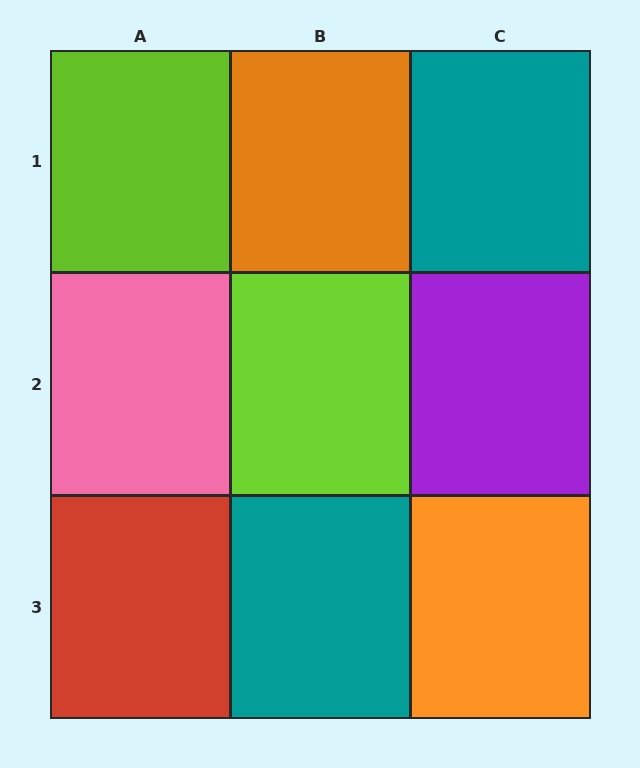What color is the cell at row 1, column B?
Orange.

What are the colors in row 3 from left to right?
Red, teal, orange.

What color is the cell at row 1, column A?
Lime.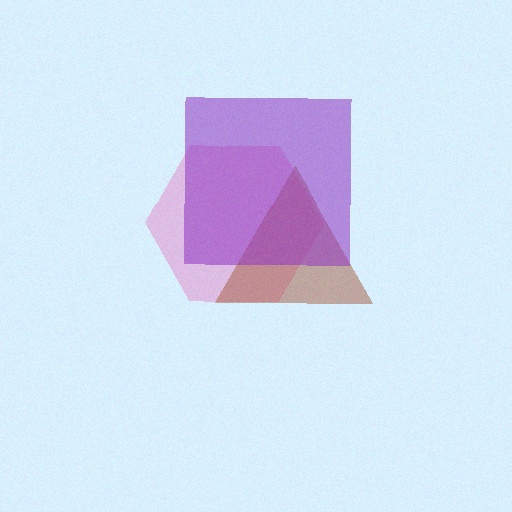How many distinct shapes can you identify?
There are 3 distinct shapes: a pink hexagon, a brown triangle, a purple square.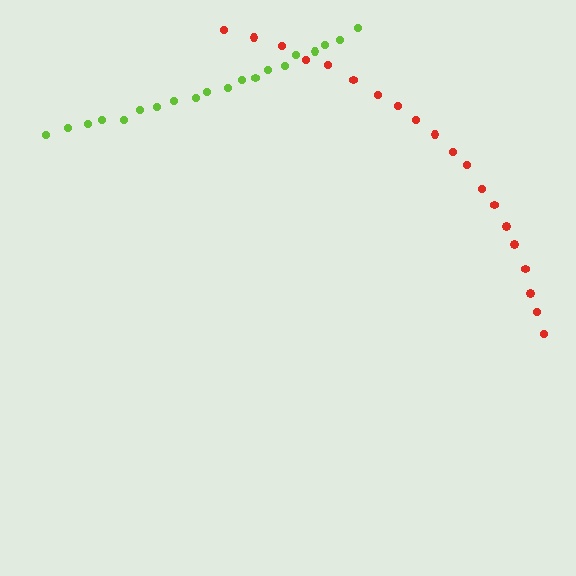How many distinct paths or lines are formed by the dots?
There are 2 distinct paths.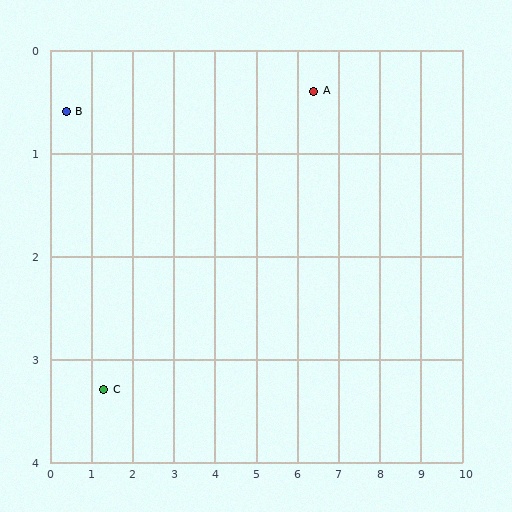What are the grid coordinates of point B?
Point B is at approximately (0.4, 0.6).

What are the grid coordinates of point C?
Point C is at approximately (1.3, 3.3).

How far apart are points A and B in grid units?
Points A and B are about 6.0 grid units apart.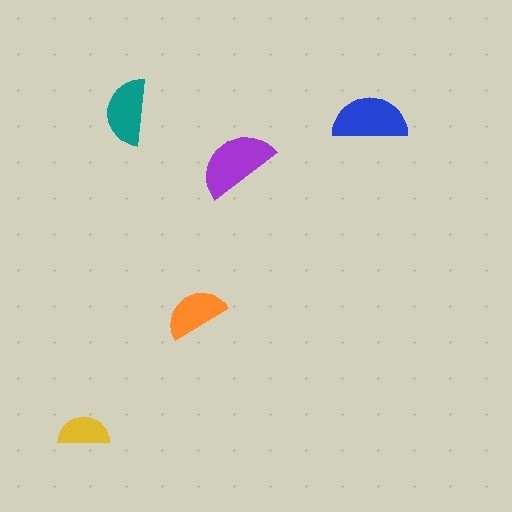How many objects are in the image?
There are 5 objects in the image.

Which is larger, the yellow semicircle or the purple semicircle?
The purple one.